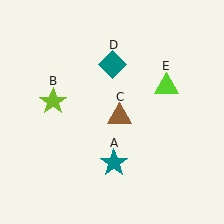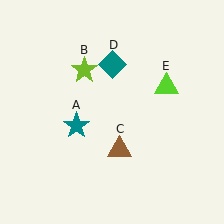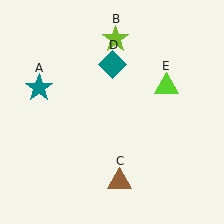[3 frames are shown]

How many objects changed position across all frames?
3 objects changed position: teal star (object A), lime star (object B), brown triangle (object C).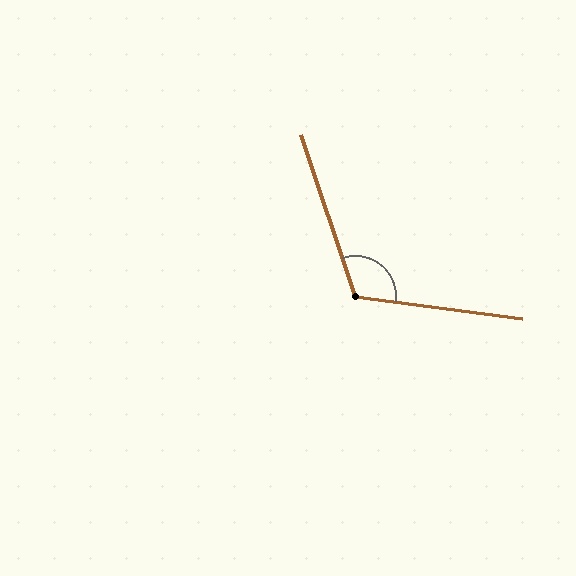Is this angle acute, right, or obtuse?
It is obtuse.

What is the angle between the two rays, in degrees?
Approximately 116 degrees.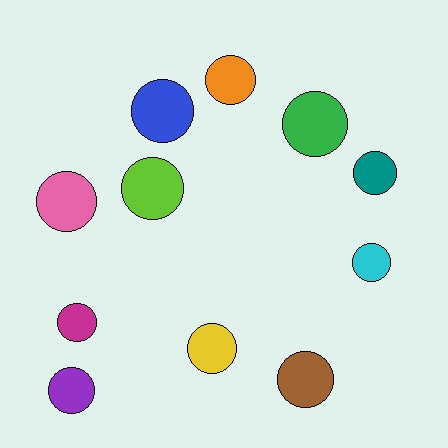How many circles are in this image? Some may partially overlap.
There are 11 circles.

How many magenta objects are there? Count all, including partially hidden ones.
There is 1 magenta object.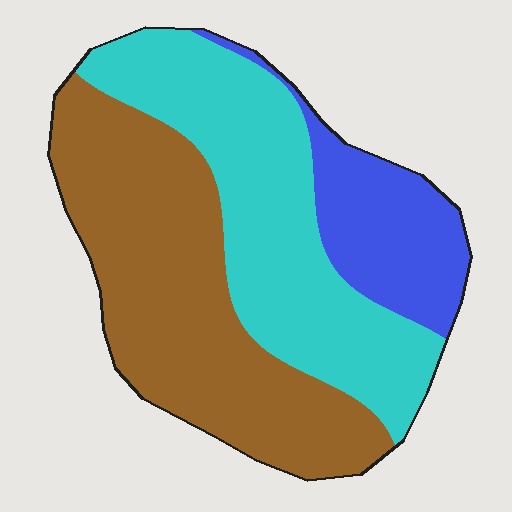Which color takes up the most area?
Brown, at roughly 45%.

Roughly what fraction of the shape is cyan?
Cyan takes up about three eighths (3/8) of the shape.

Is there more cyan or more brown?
Brown.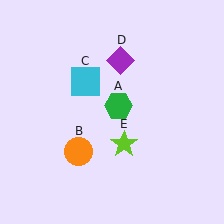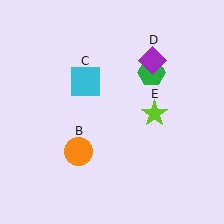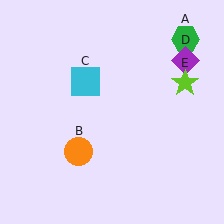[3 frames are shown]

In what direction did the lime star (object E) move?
The lime star (object E) moved up and to the right.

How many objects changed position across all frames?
3 objects changed position: green hexagon (object A), purple diamond (object D), lime star (object E).